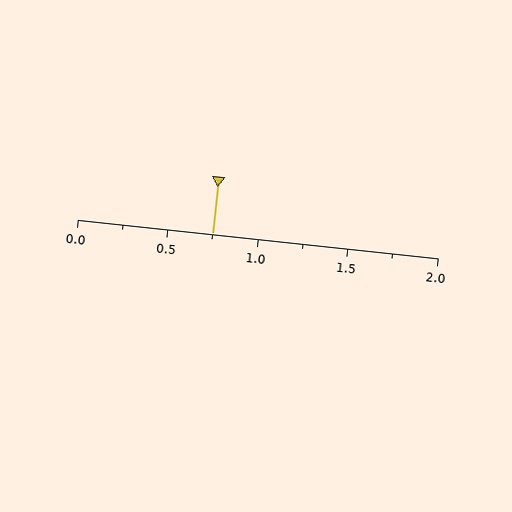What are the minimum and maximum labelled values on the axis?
The axis runs from 0.0 to 2.0.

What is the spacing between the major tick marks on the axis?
The major ticks are spaced 0.5 apart.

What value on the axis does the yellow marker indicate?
The marker indicates approximately 0.75.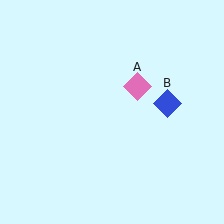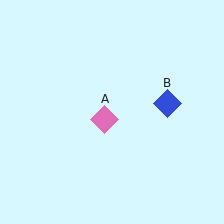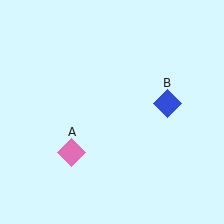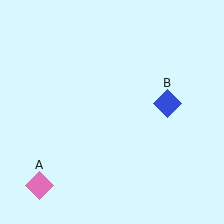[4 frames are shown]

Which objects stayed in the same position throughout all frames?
Blue diamond (object B) remained stationary.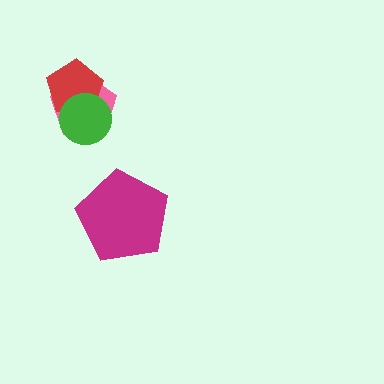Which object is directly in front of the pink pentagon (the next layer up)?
The red pentagon is directly in front of the pink pentagon.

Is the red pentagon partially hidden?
Yes, it is partially covered by another shape.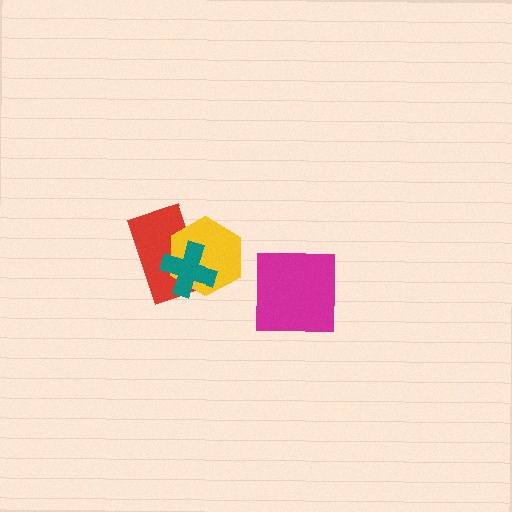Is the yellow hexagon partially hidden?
Yes, it is partially covered by another shape.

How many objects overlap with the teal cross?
2 objects overlap with the teal cross.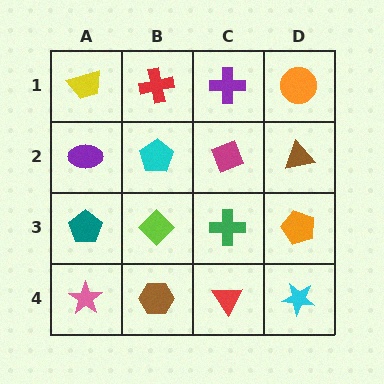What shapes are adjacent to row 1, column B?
A cyan pentagon (row 2, column B), a yellow trapezoid (row 1, column A), a purple cross (row 1, column C).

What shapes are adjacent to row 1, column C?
A magenta diamond (row 2, column C), a red cross (row 1, column B), an orange circle (row 1, column D).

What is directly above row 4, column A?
A teal pentagon.